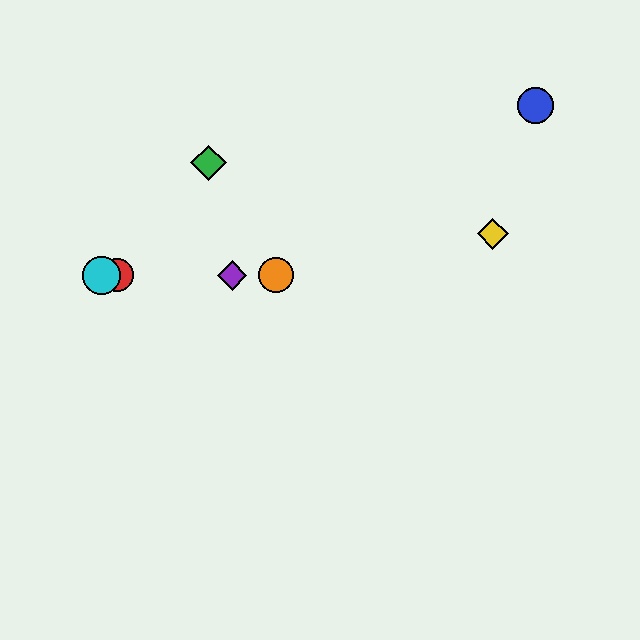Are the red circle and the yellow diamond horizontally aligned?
No, the red circle is at y≈275 and the yellow diamond is at y≈234.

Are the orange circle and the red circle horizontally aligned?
Yes, both are at y≈275.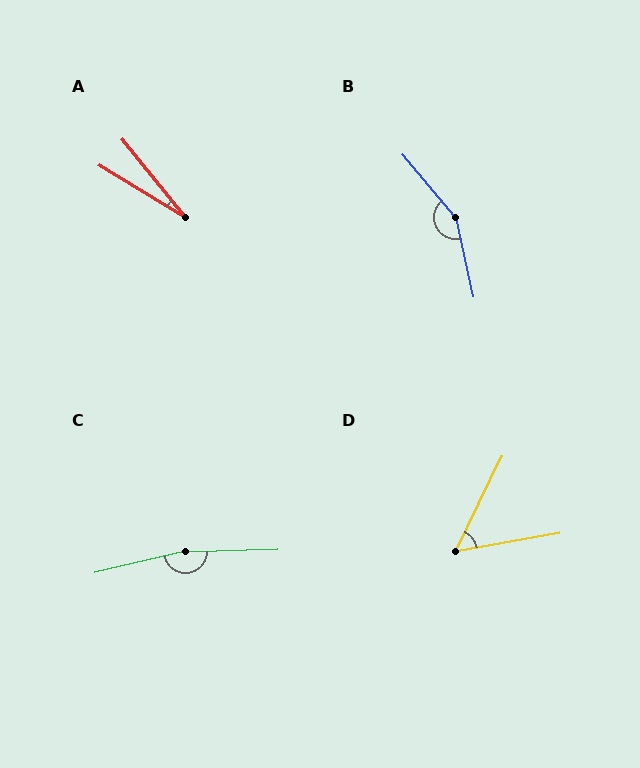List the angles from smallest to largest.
A (20°), D (54°), B (152°), C (168°).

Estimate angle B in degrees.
Approximately 152 degrees.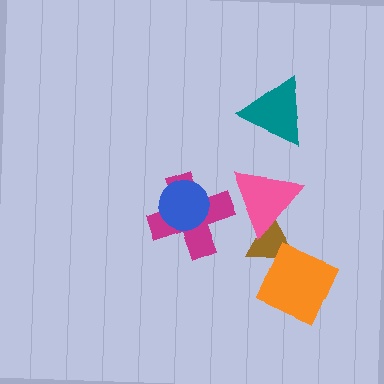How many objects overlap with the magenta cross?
1 object overlaps with the magenta cross.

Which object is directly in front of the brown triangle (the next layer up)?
The pink triangle is directly in front of the brown triangle.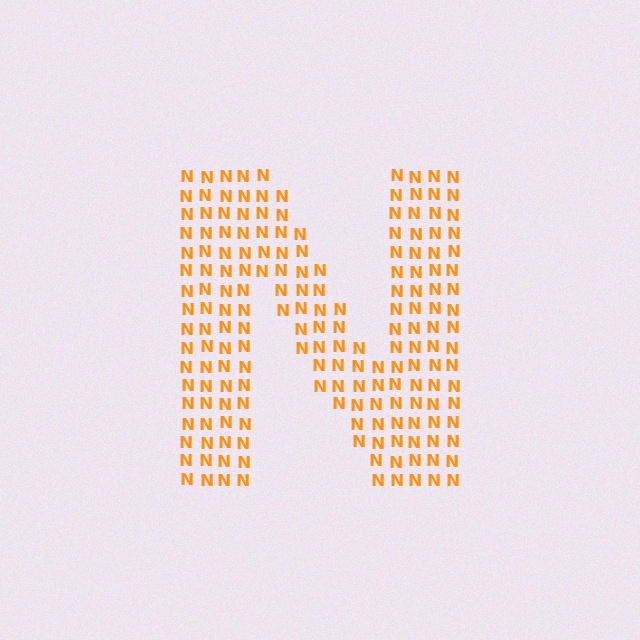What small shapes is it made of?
It is made of small letter N's.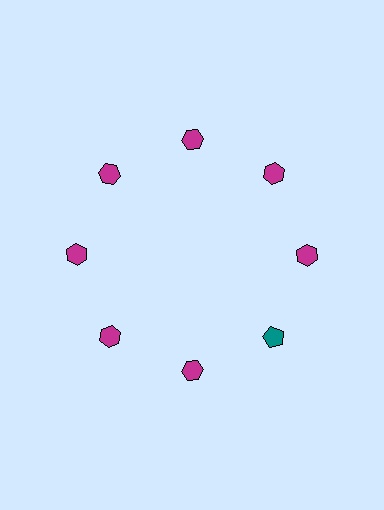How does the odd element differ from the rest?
It differs in both color (teal instead of magenta) and shape (pentagon instead of hexagon).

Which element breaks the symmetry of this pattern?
The teal pentagon at roughly the 4 o'clock position breaks the symmetry. All other shapes are magenta hexagons.